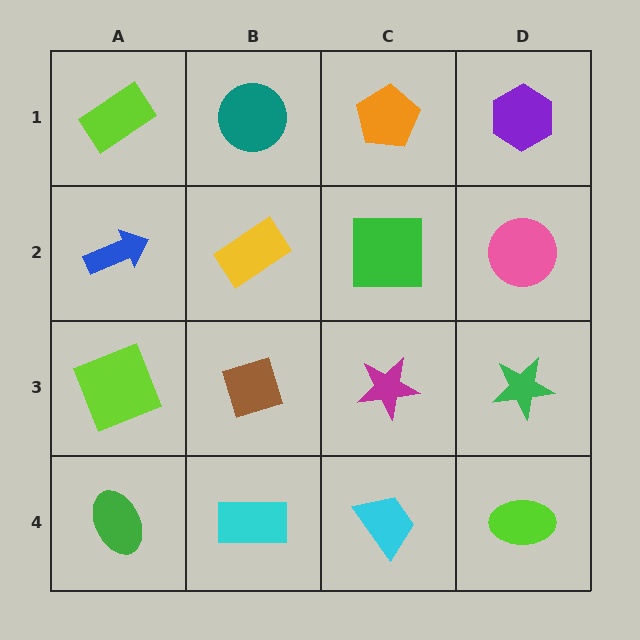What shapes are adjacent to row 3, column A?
A blue arrow (row 2, column A), a green ellipse (row 4, column A), a brown diamond (row 3, column B).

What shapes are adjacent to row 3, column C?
A green square (row 2, column C), a cyan trapezoid (row 4, column C), a brown diamond (row 3, column B), a green star (row 3, column D).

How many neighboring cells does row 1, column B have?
3.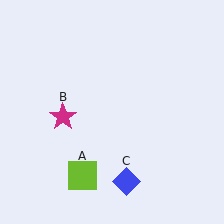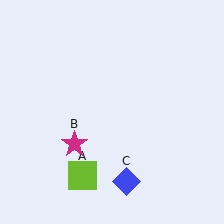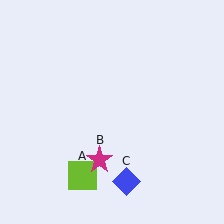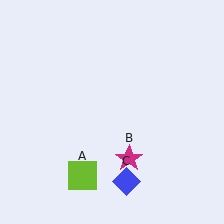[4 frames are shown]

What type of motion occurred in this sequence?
The magenta star (object B) rotated counterclockwise around the center of the scene.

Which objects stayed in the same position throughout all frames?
Lime square (object A) and blue diamond (object C) remained stationary.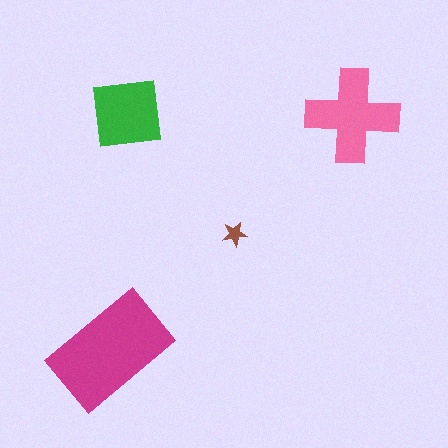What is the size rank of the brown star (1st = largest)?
4th.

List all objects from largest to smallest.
The magenta rectangle, the pink cross, the green square, the brown star.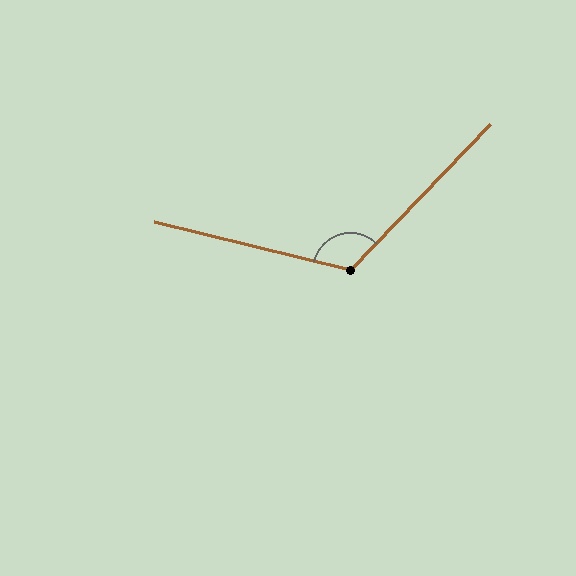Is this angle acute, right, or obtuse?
It is obtuse.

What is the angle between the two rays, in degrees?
Approximately 120 degrees.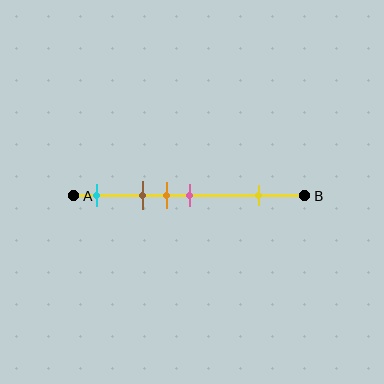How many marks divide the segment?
There are 5 marks dividing the segment.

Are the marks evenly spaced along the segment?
No, the marks are not evenly spaced.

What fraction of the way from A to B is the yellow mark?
The yellow mark is approximately 80% (0.8) of the way from A to B.